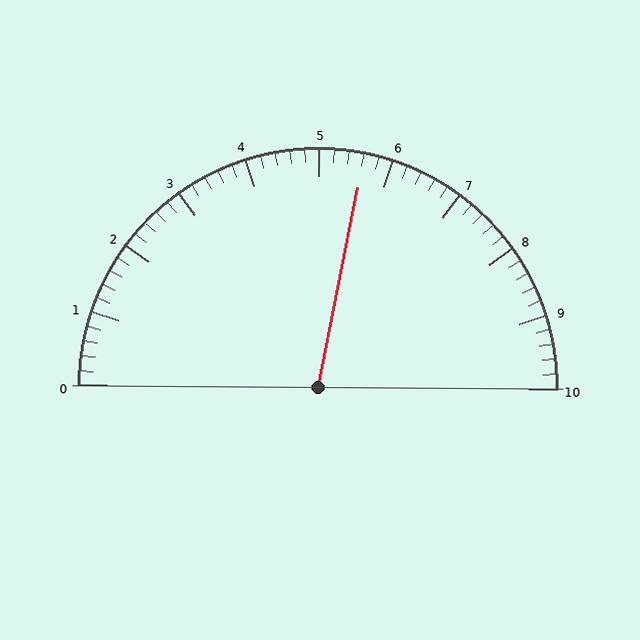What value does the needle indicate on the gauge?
The needle indicates approximately 5.6.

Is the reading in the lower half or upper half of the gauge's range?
The reading is in the upper half of the range (0 to 10).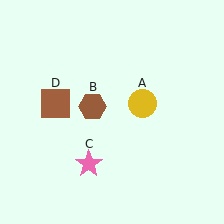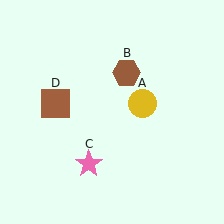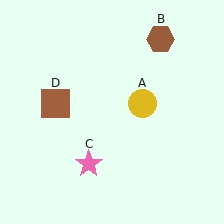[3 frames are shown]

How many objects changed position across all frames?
1 object changed position: brown hexagon (object B).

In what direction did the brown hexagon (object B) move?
The brown hexagon (object B) moved up and to the right.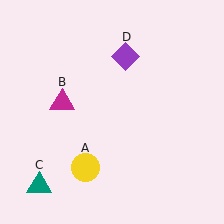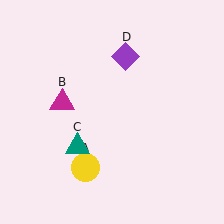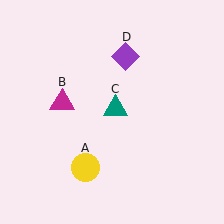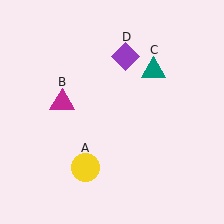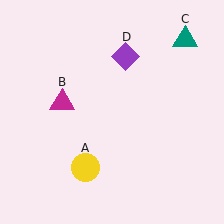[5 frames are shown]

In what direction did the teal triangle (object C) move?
The teal triangle (object C) moved up and to the right.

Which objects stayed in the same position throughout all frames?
Yellow circle (object A) and magenta triangle (object B) and purple diamond (object D) remained stationary.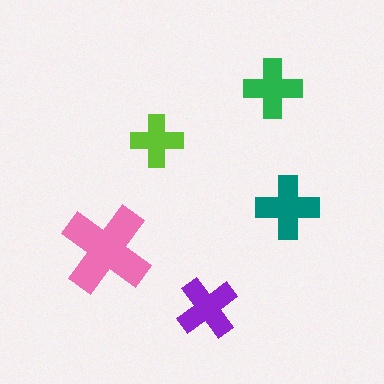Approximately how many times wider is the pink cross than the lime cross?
About 1.5 times wider.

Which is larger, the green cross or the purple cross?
The purple one.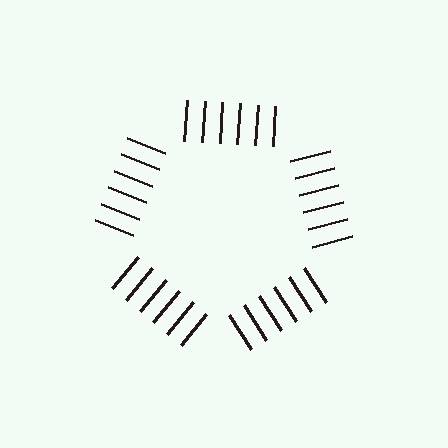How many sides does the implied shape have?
5 sides — the line-ends trace a pentagon.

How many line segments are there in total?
30 — 6 along each of the 5 edges.